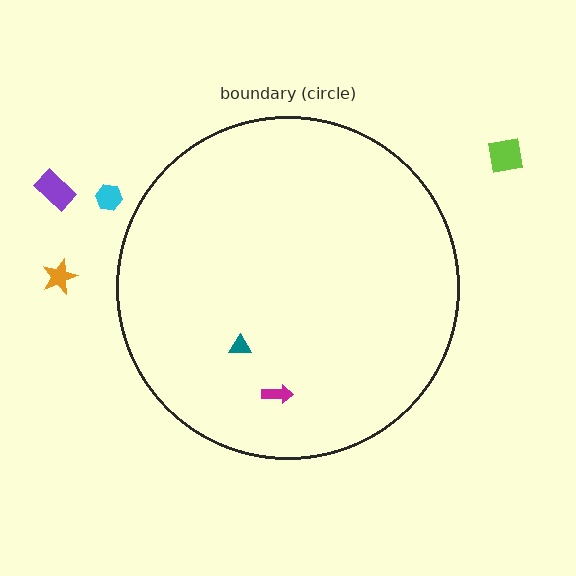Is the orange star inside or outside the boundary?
Outside.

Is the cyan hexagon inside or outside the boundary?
Outside.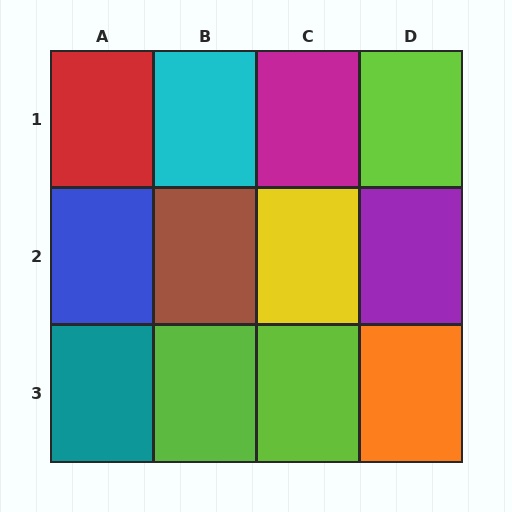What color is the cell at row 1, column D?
Lime.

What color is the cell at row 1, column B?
Cyan.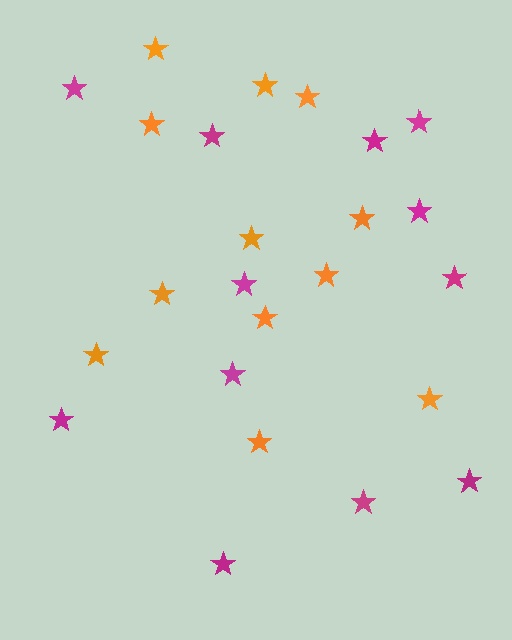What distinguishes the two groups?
There are 2 groups: one group of magenta stars (12) and one group of orange stars (12).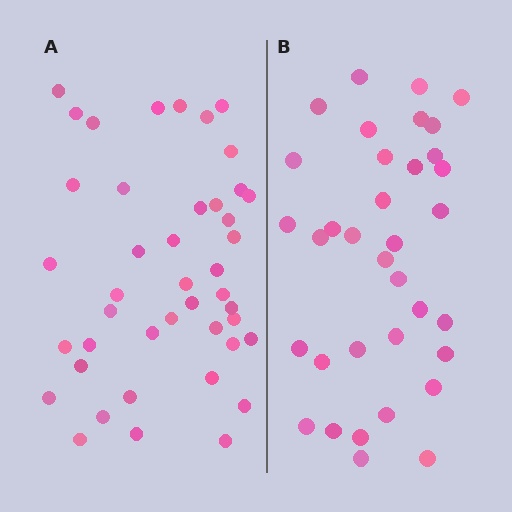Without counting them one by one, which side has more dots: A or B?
Region A (the left region) has more dots.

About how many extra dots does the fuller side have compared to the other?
Region A has roughly 8 or so more dots than region B.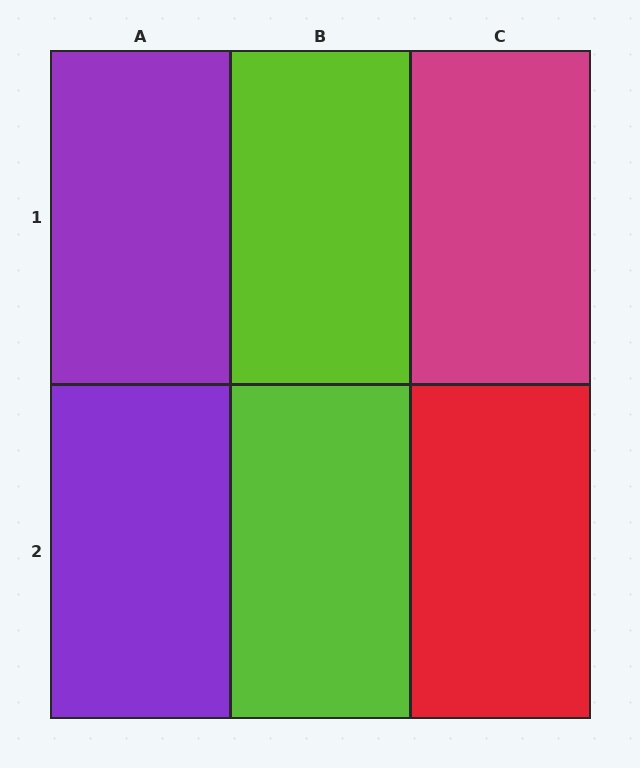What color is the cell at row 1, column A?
Purple.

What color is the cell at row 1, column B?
Lime.